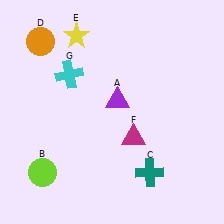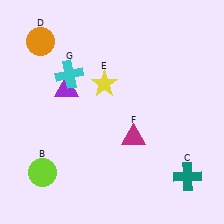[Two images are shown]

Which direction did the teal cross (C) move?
The teal cross (C) moved right.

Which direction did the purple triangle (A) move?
The purple triangle (A) moved left.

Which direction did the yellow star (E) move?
The yellow star (E) moved down.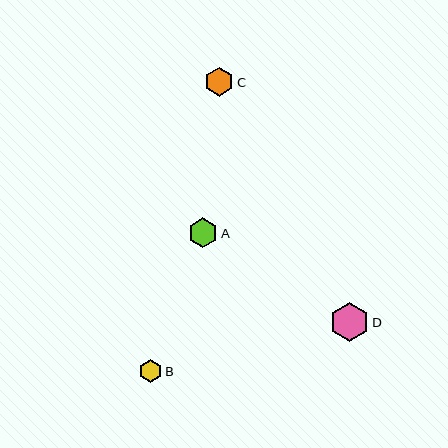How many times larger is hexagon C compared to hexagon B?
Hexagon C is approximately 1.3 times the size of hexagon B.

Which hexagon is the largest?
Hexagon D is the largest with a size of approximately 38 pixels.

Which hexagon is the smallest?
Hexagon B is the smallest with a size of approximately 23 pixels.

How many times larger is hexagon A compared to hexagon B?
Hexagon A is approximately 1.3 times the size of hexagon B.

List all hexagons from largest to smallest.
From largest to smallest: D, A, C, B.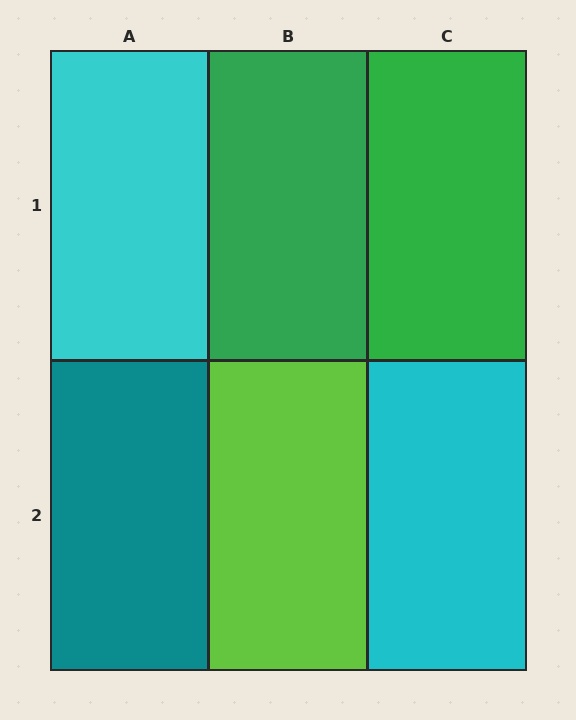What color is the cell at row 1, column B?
Green.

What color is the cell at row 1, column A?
Cyan.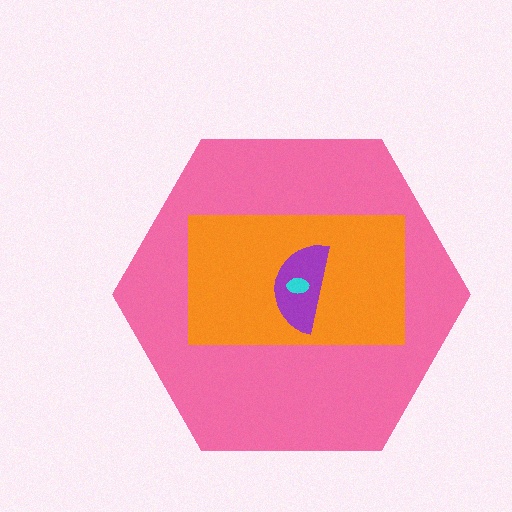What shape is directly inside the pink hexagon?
The orange rectangle.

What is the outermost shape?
The pink hexagon.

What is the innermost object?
The cyan ellipse.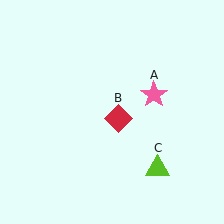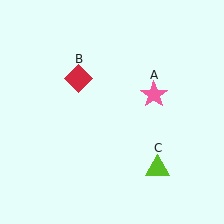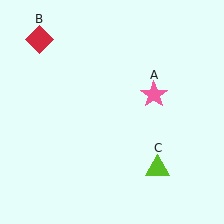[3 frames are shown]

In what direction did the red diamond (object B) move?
The red diamond (object B) moved up and to the left.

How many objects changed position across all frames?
1 object changed position: red diamond (object B).